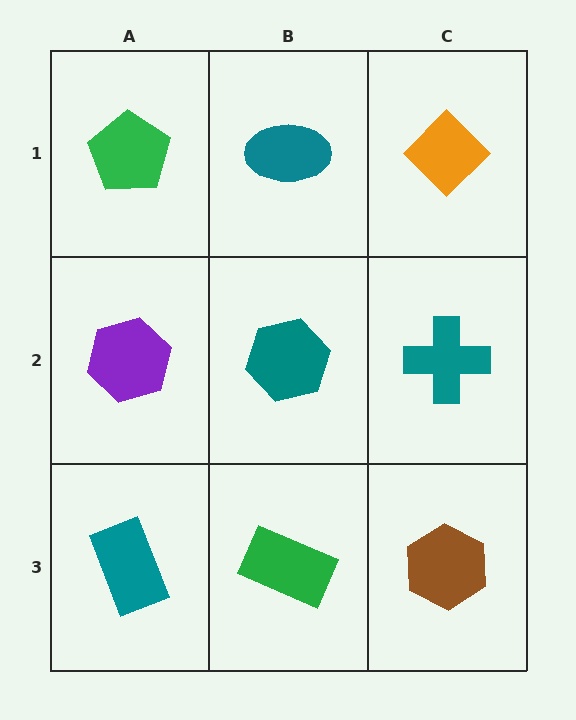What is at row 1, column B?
A teal ellipse.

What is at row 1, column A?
A green pentagon.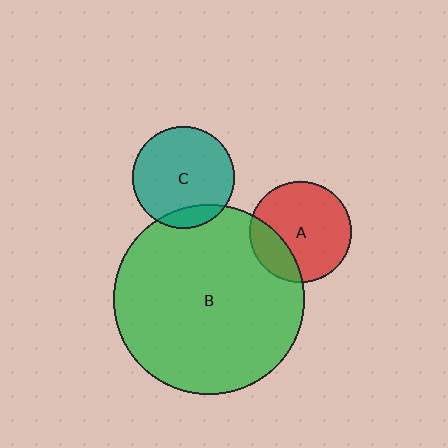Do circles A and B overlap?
Yes.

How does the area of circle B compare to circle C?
Approximately 3.5 times.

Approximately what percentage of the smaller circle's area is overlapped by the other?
Approximately 25%.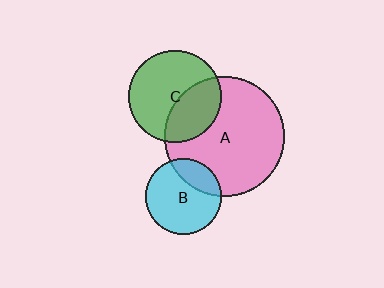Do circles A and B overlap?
Yes.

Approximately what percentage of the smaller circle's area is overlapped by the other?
Approximately 25%.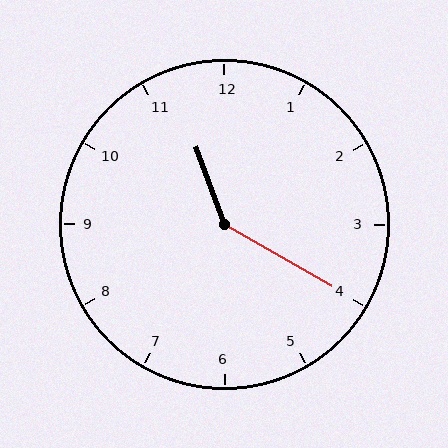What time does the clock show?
11:20.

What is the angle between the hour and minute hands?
Approximately 140 degrees.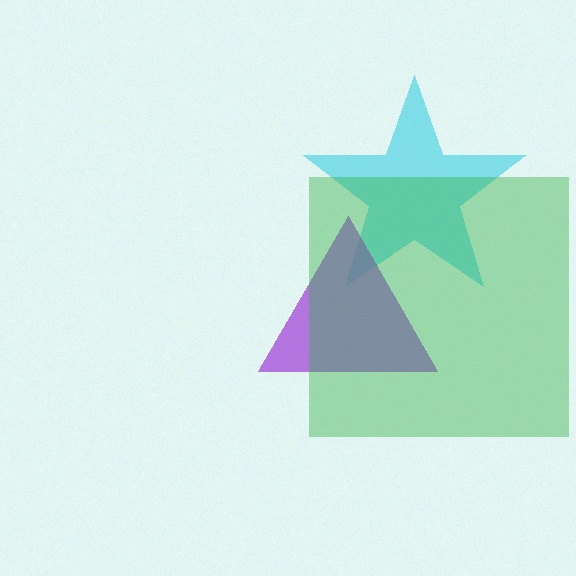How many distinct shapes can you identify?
There are 3 distinct shapes: a cyan star, a purple triangle, a green square.